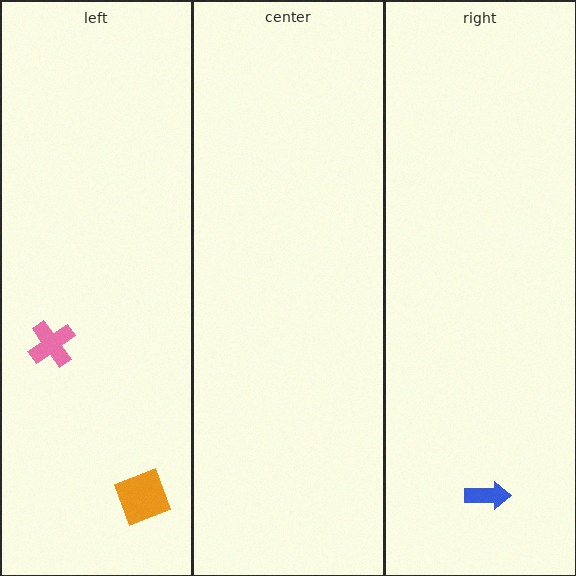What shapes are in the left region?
The orange square, the pink cross.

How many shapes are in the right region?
1.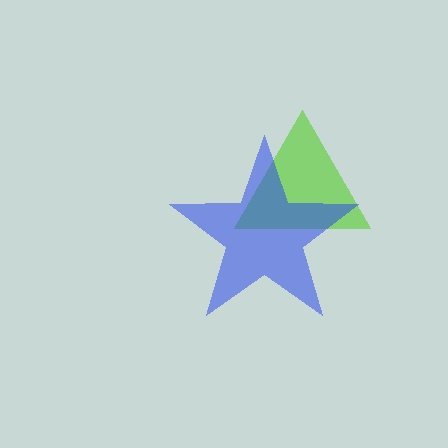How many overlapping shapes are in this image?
There are 2 overlapping shapes in the image.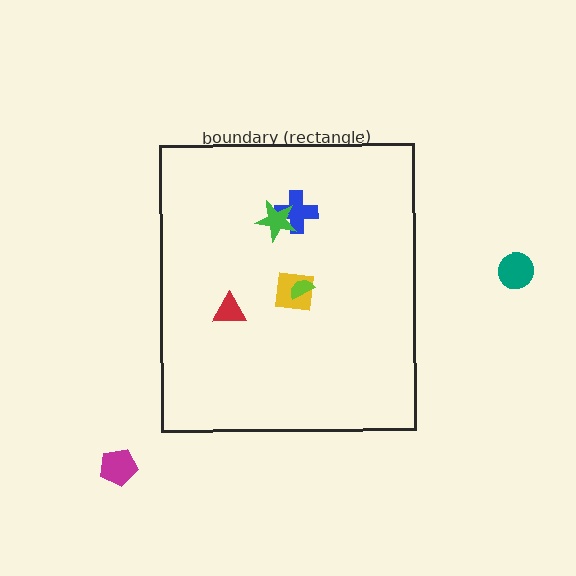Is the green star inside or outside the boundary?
Inside.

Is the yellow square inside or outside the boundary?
Inside.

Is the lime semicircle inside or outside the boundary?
Inside.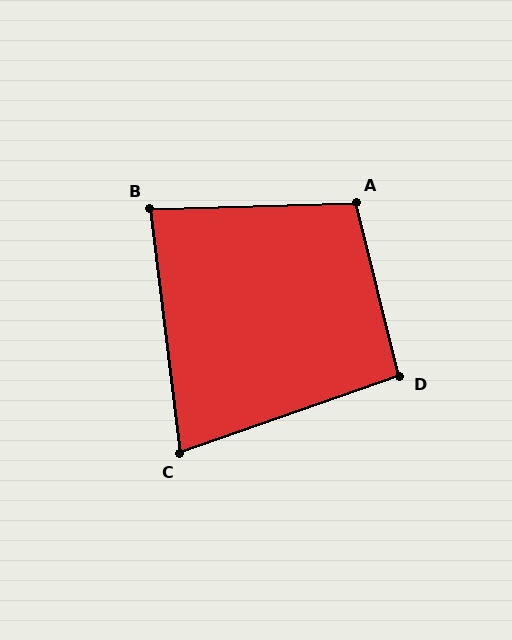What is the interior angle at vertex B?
Approximately 85 degrees (acute).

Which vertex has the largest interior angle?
A, at approximately 102 degrees.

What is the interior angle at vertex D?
Approximately 95 degrees (obtuse).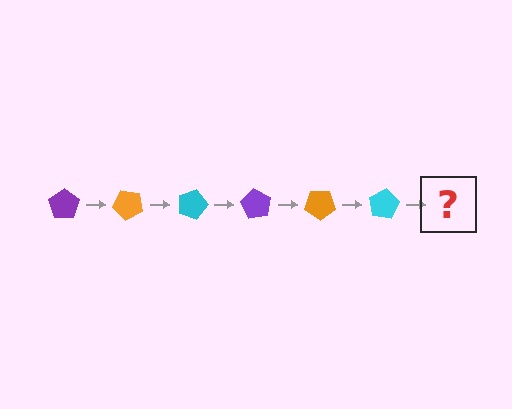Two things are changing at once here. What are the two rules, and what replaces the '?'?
The two rules are that it rotates 45 degrees each step and the color cycles through purple, orange, and cyan. The '?' should be a purple pentagon, rotated 270 degrees from the start.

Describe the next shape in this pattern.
It should be a purple pentagon, rotated 270 degrees from the start.